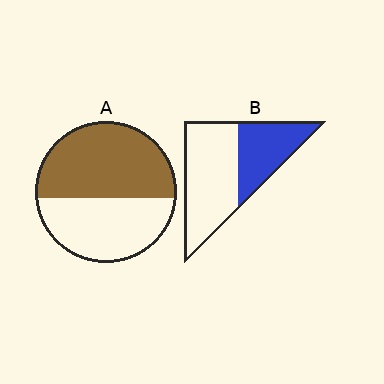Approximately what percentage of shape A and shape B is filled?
A is approximately 55% and B is approximately 40%.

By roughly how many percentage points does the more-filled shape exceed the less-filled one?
By roughly 15 percentage points (A over B).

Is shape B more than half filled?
No.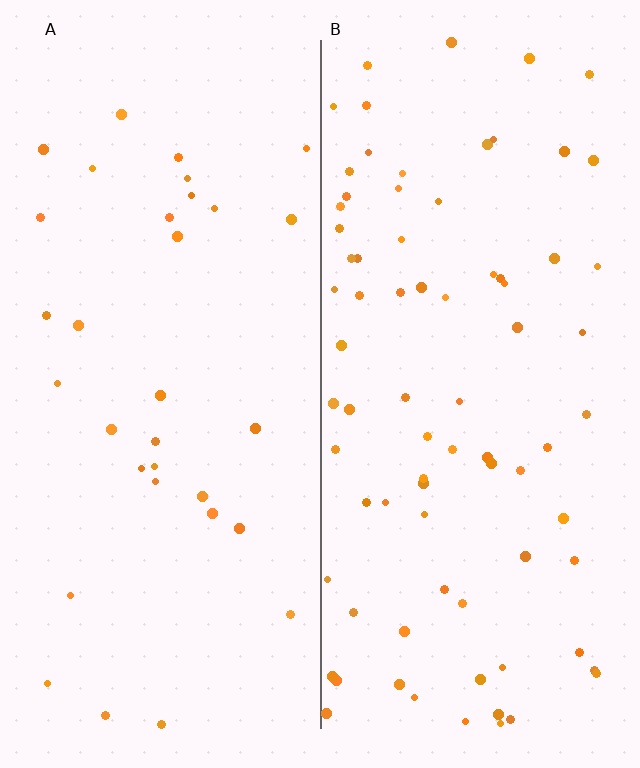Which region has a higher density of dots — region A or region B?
B (the right).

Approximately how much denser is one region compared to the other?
Approximately 2.4× — region B over region A.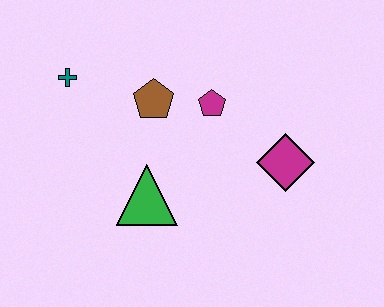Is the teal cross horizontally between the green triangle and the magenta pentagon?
No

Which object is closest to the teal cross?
The brown pentagon is closest to the teal cross.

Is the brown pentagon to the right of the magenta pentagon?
No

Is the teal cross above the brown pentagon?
Yes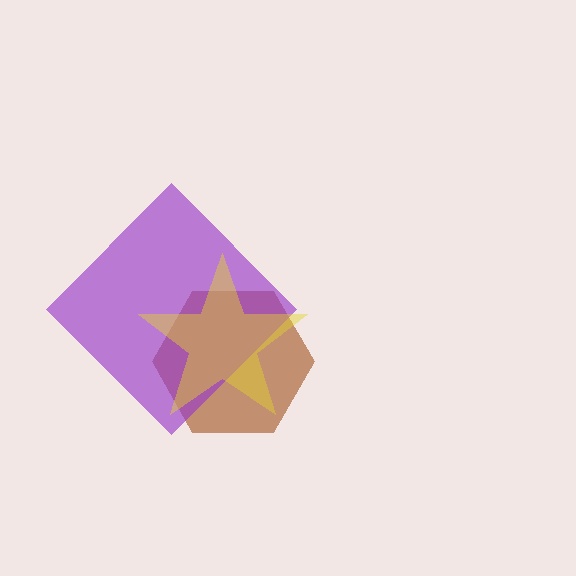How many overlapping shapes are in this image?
There are 3 overlapping shapes in the image.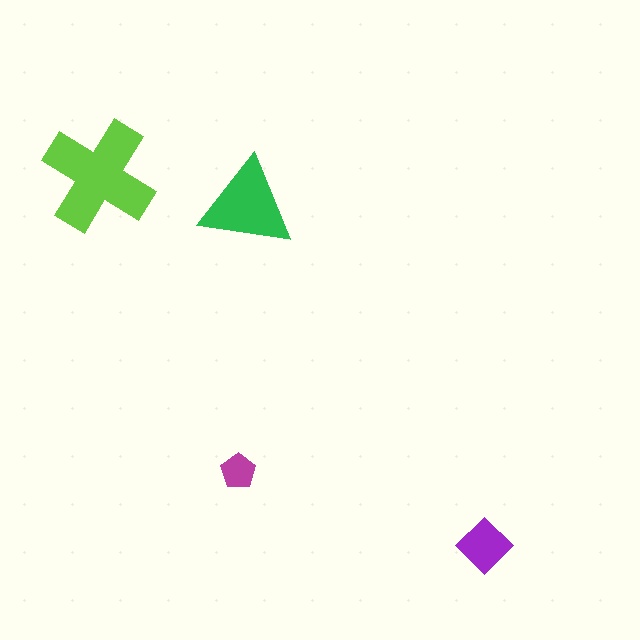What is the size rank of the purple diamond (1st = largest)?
3rd.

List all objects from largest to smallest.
The lime cross, the green triangle, the purple diamond, the magenta pentagon.